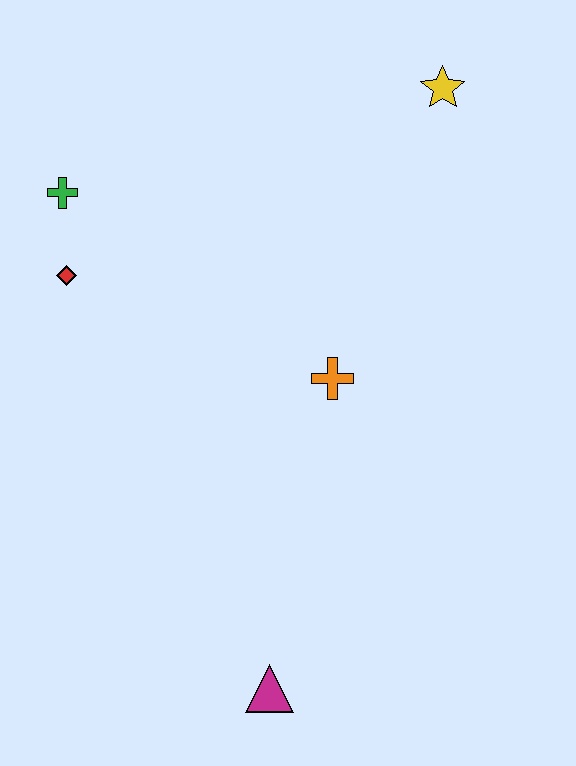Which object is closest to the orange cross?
The red diamond is closest to the orange cross.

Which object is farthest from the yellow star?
The magenta triangle is farthest from the yellow star.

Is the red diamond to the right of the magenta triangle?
No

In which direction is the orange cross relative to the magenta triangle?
The orange cross is above the magenta triangle.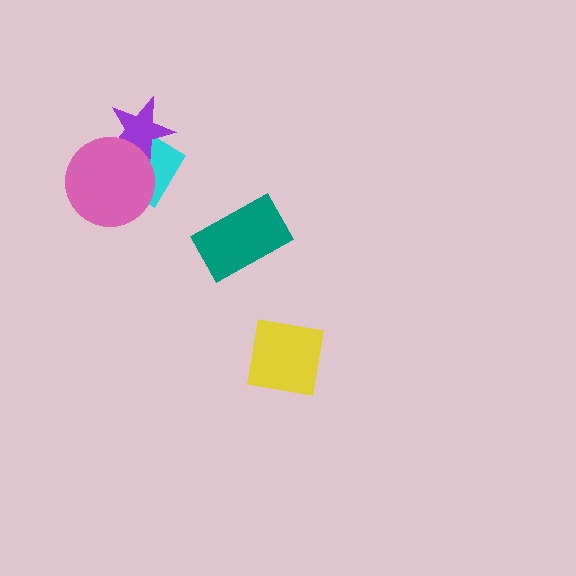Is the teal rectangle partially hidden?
No, no other shape covers it.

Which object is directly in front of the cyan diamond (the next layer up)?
The purple star is directly in front of the cyan diamond.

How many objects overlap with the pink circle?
2 objects overlap with the pink circle.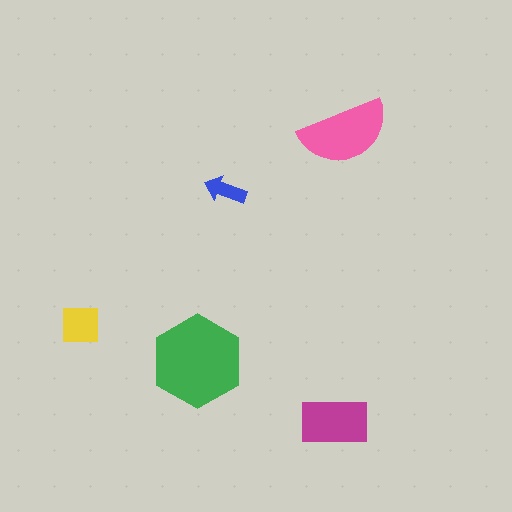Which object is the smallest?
The blue arrow.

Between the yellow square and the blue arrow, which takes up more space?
The yellow square.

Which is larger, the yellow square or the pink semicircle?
The pink semicircle.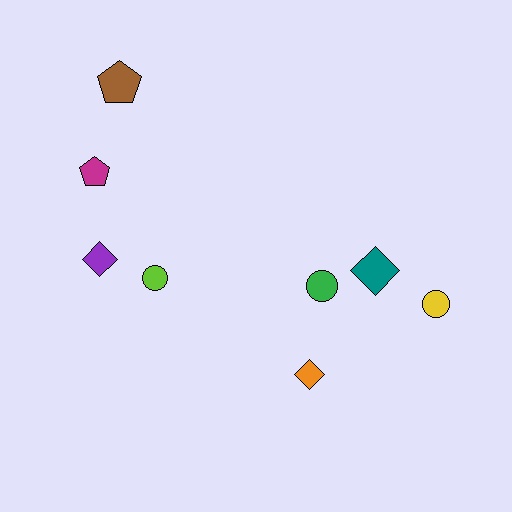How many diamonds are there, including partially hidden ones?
There are 3 diamonds.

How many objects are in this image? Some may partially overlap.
There are 8 objects.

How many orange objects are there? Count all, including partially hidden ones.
There is 1 orange object.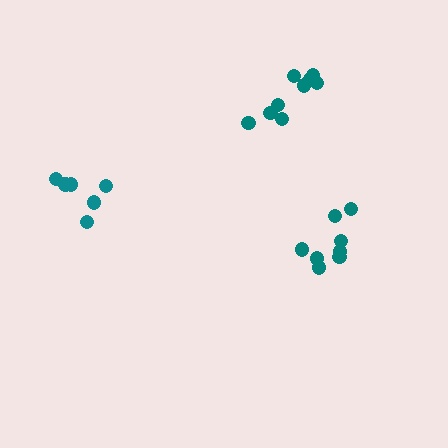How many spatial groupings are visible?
There are 3 spatial groupings.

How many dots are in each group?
Group 1: 9 dots, Group 2: 6 dots, Group 3: 8 dots (23 total).